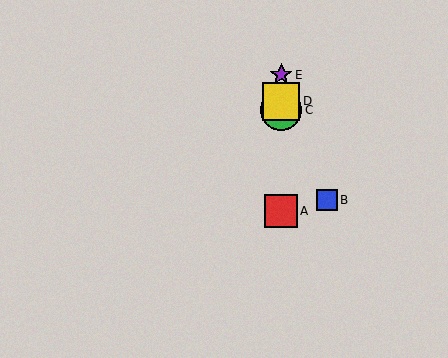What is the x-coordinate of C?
Object C is at x≈281.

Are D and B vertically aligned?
No, D is at x≈281 and B is at x≈327.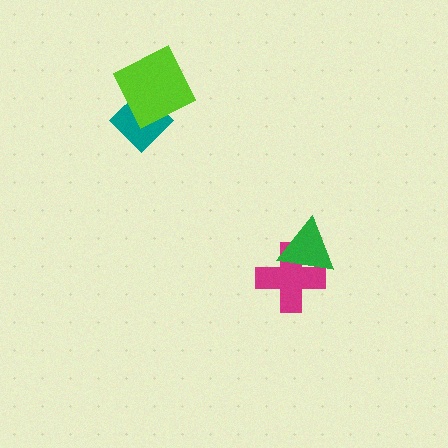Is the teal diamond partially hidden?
Yes, it is partially covered by another shape.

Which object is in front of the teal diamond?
The lime square is in front of the teal diamond.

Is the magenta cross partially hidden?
Yes, it is partially covered by another shape.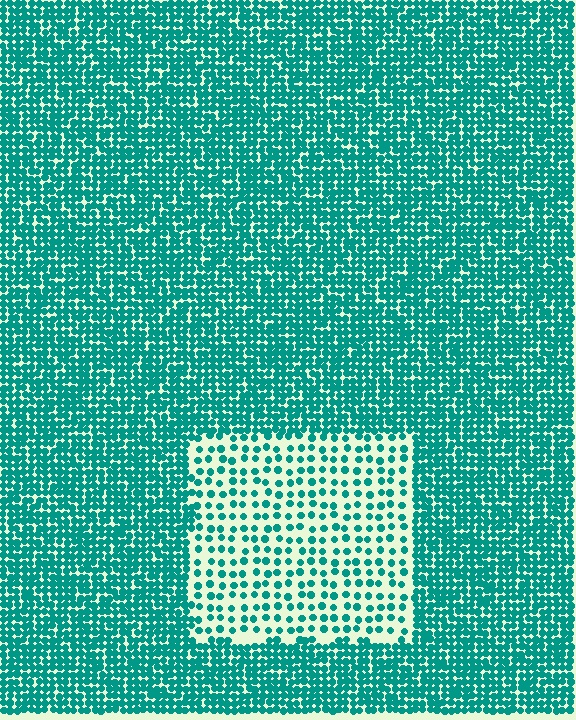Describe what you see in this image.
The image contains small teal elements arranged at two different densities. A rectangle-shaped region is visible where the elements are less densely packed than the surrounding area.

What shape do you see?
I see a rectangle.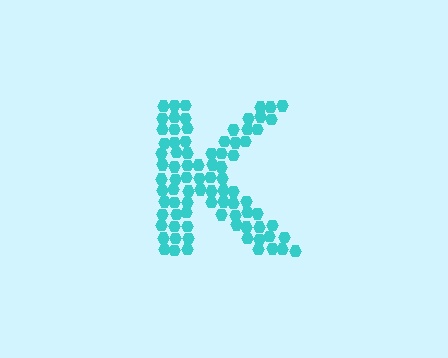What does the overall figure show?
The overall figure shows the letter K.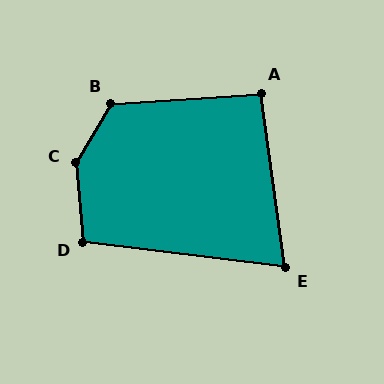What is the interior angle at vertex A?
Approximately 94 degrees (approximately right).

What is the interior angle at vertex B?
Approximately 125 degrees (obtuse).